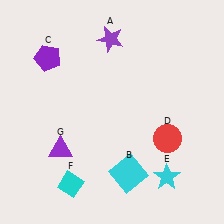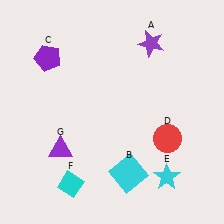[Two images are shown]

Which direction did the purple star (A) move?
The purple star (A) moved right.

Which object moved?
The purple star (A) moved right.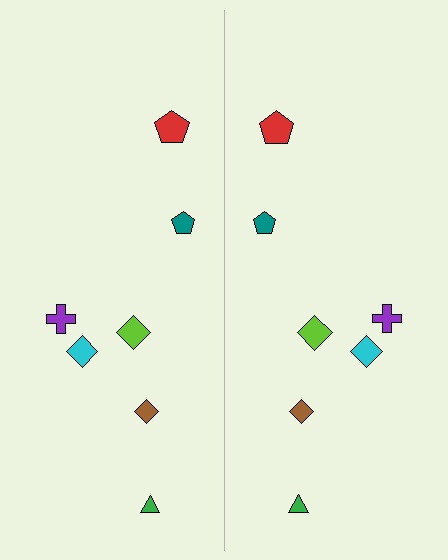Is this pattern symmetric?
Yes, this pattern has bilateral (reflection) symmetry.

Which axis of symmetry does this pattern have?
The pattern has a vertical axis of symmetry running through the center of the image.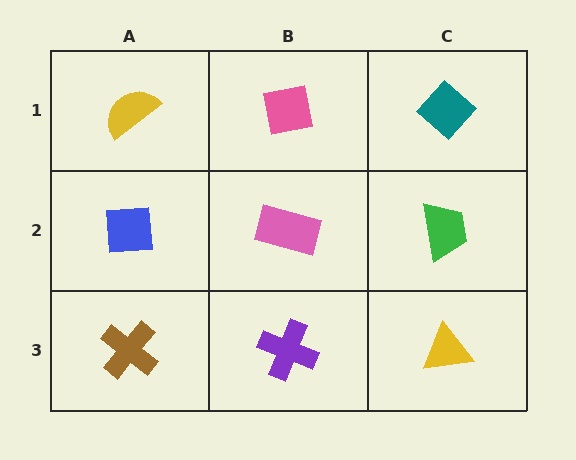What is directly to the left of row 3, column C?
A purple cross.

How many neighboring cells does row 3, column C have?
2.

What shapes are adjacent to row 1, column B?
A pink rectangle (row 2, column B), a yellow semicircle (row 1, column A), a teal diamond (row 1, column C).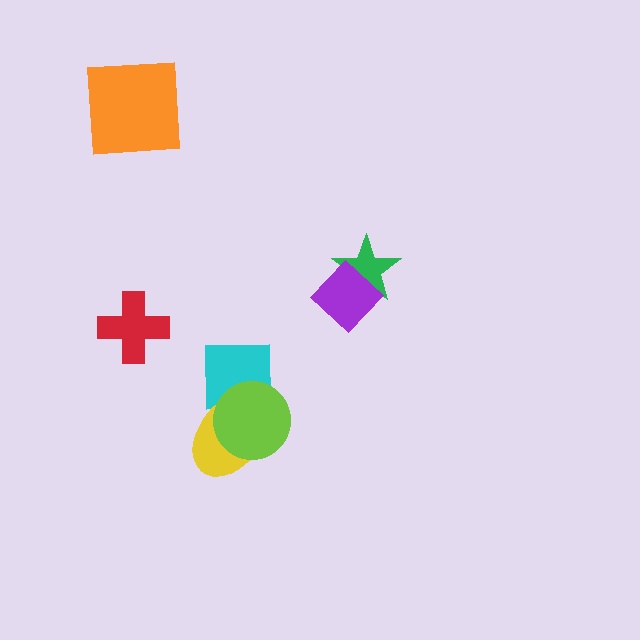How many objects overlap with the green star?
1 object overlaps with the green star.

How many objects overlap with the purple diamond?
1 object overlaps with the purple diamond.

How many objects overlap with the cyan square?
2 objects overlap with the cyan square.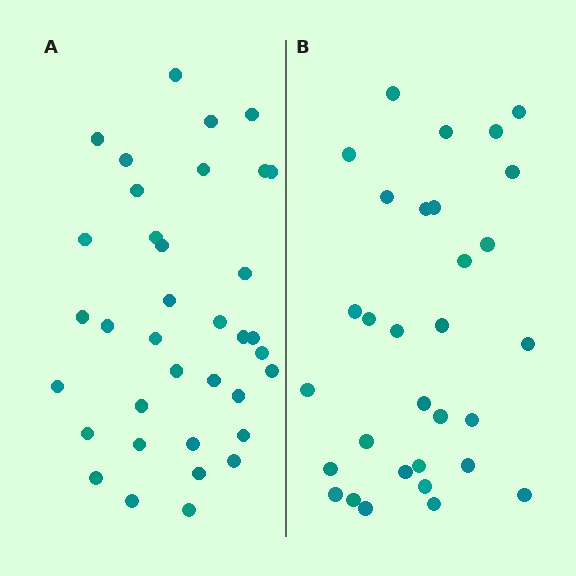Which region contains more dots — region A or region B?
Region A (the left region) has more dots.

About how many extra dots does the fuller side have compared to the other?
Region A has about 5 more dots than region B.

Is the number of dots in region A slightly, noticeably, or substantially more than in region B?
Region A has only slightly more — the two regions are fairly close. The ratio is roughly 1.2 to 1.